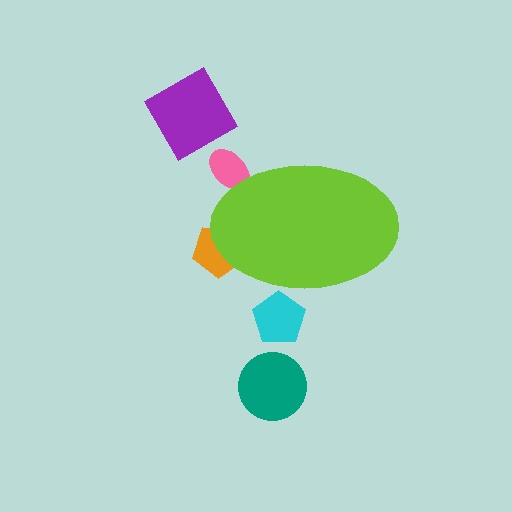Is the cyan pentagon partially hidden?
Yes, the cyan pentagon is partially hidden behind the lime ellipse.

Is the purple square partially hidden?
No, the purple square is fully visible.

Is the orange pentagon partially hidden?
Yes, the orange pentagon is partially hidden behind the lime ellipse.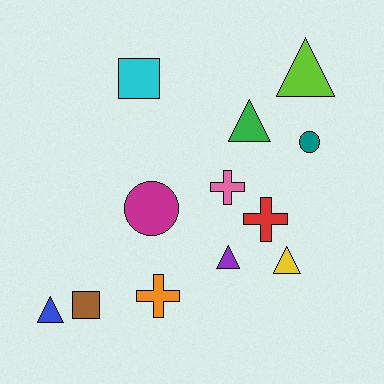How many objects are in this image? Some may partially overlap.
There are 12 objects.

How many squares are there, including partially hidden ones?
There are 2 squares.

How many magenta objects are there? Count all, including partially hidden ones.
There is 1 magenta object.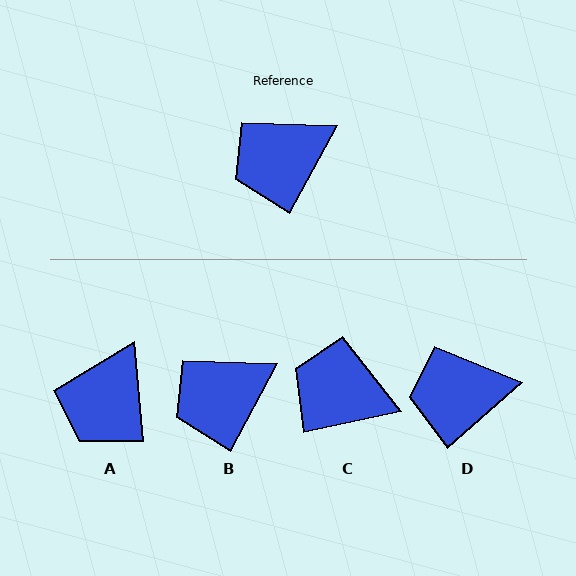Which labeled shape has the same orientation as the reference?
B.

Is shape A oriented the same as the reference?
No, it is off by about 33 degrees.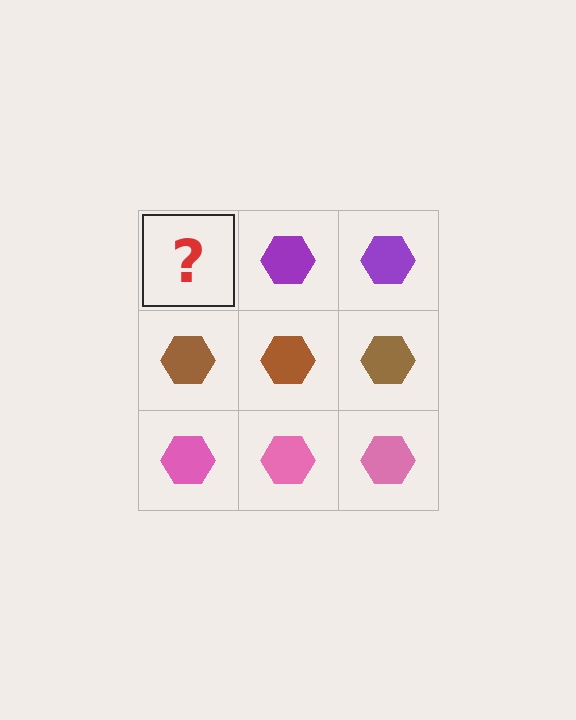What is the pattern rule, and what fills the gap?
The rule is that each row has a consistent color. The gap should be filled with a purple hexagon.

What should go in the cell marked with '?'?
The missing cell should contain a purple hexagon.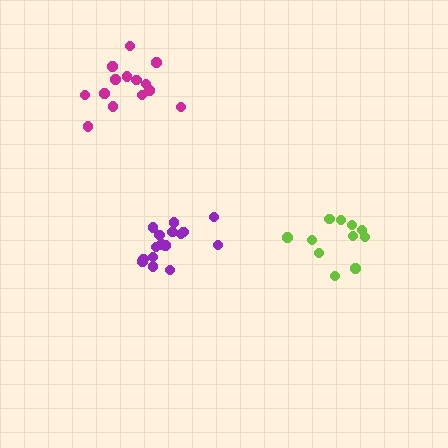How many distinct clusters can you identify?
There are 3 distinct clusters.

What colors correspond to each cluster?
The clusters are colored: purple, lime, magenta.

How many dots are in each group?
Group 1: 16 dots, Group 2: 11 dots, Group 3: 14 dots (41 total).